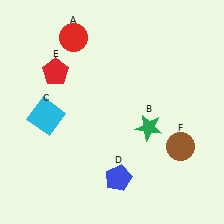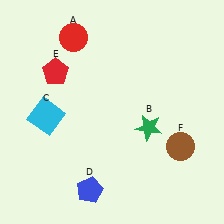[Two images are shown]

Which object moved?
The blue pentagon (D) moved left.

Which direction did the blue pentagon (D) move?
The blue pentagon (D) moved left.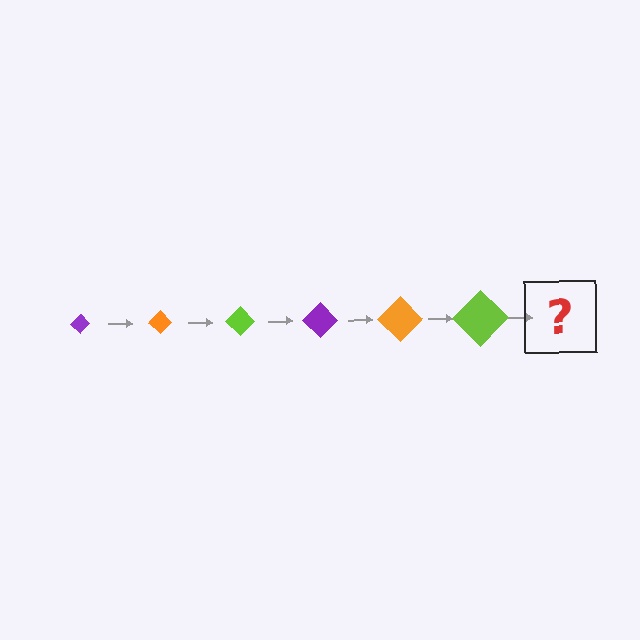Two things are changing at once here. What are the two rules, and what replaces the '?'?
The two rules are that the diamond grows larger each step and the color cycles through purple, orange, and lime. The '?' should be a purple diamond, larger than the previous one.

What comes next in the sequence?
The next element should be a purple diamond, larger than the previous one.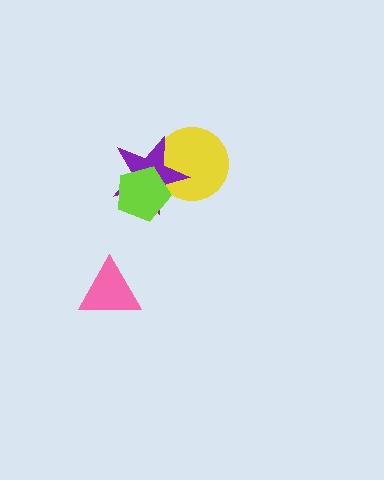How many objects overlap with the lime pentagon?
2 objects overlap with the lime pentagon.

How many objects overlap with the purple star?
2 objects overlap with the purple star.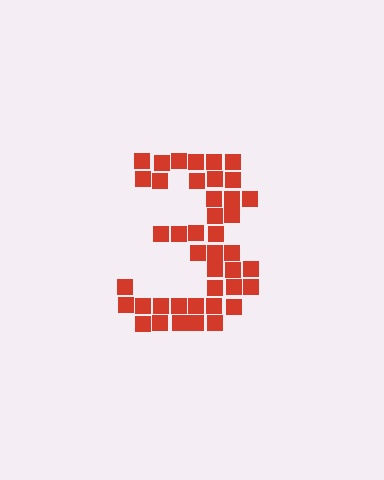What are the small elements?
The small elements are squares.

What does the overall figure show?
The overall figure shows the digit 3.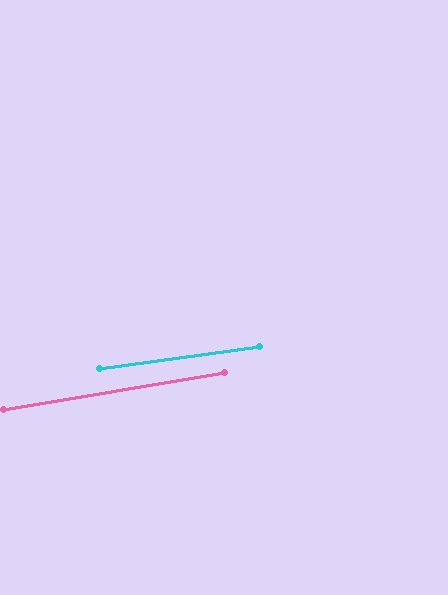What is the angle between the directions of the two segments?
Approximately 1 degree.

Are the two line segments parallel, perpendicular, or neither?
Parallel — their directions differ by only 1.5°.